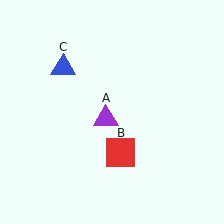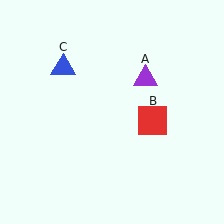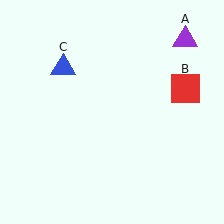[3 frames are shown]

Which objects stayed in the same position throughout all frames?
Blue triangle (object C) remained stationary.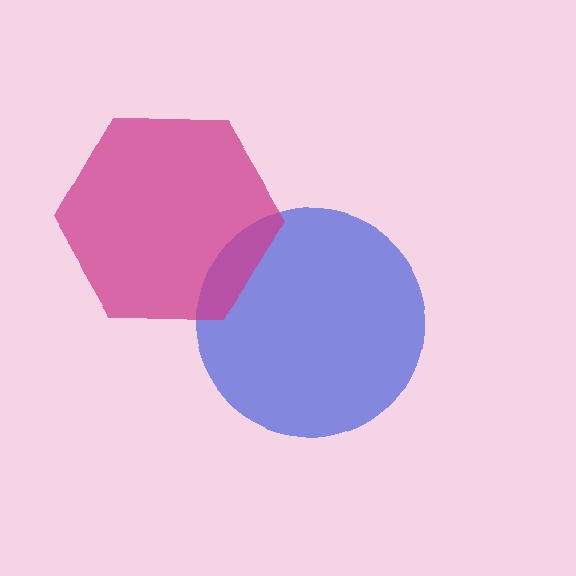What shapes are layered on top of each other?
The layered shapes are: a blue circle, a magenta hexagon.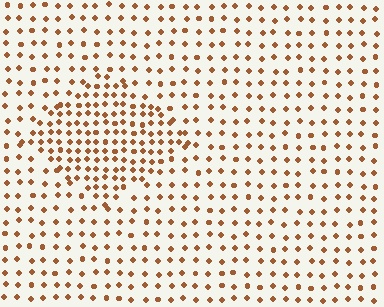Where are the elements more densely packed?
The elements are more densely packed inside the diamond boundary.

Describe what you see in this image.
The image contains small brown elements arranged at two different densities. A diamond-shaped region is visible where the elements are more densely packed than the surrounding area.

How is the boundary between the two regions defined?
The boundary is defined by a change in element density (approximately 1.9x ratio). All elements are the same color, size, and shape.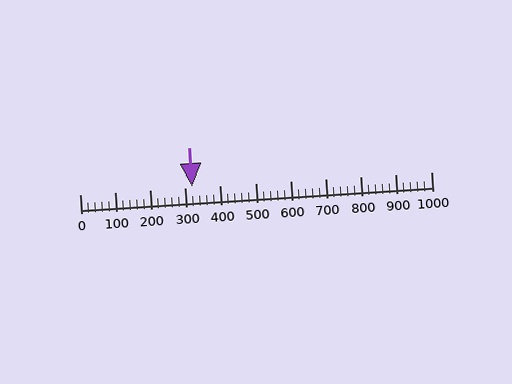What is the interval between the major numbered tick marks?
The major tick marks are spaced 100 units apart.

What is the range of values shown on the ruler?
The ruler shows values from 0 to 1000.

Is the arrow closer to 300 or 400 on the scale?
The arrow is closer to 300.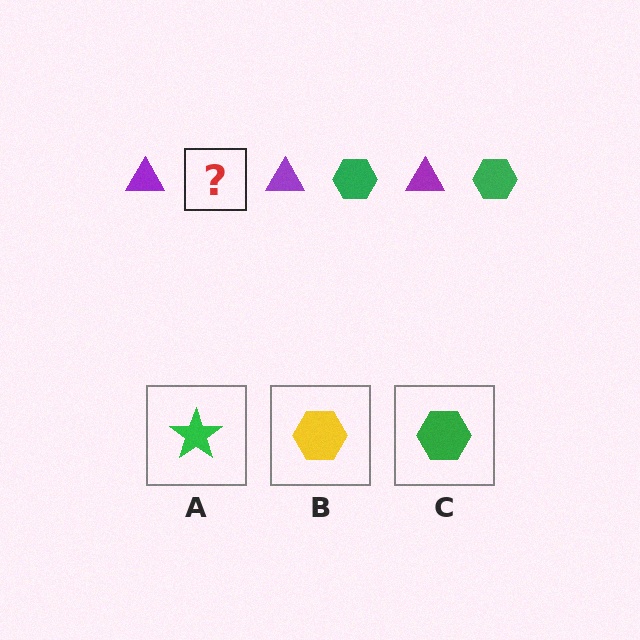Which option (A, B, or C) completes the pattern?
C.